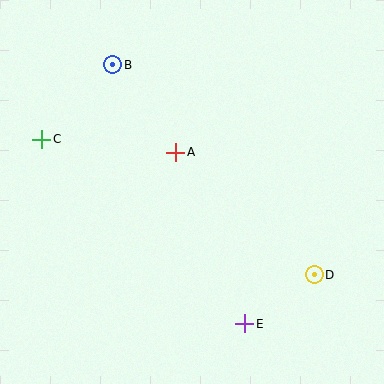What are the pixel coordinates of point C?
Point C is at (42, 139).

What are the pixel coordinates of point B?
Point B is at (113, 65).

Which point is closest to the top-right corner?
Point A is closest to the top-right corner.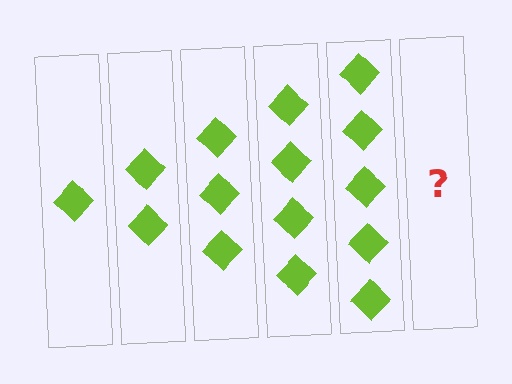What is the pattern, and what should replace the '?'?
The pattern is that each step adds one more diamond. The '?' should be 6 diamonds.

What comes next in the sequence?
The next element should be 6 diamonds.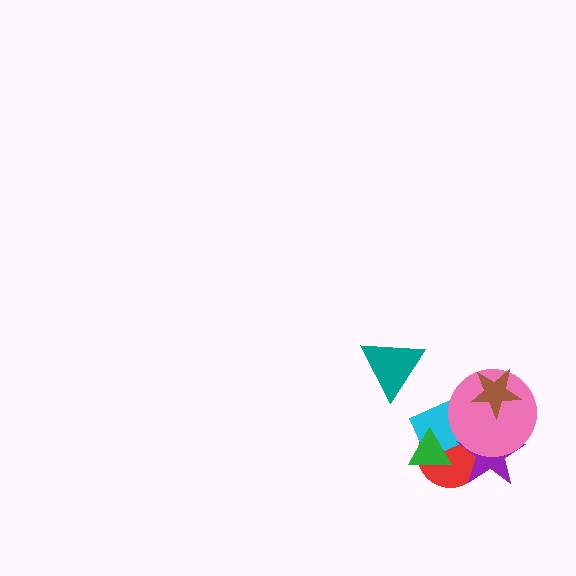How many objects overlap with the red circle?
4 objects overlap with the red circle.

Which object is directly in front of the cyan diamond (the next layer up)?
The green triangle is directly in front of the cyan diamond.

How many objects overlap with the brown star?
1 object overlaps with the brown star.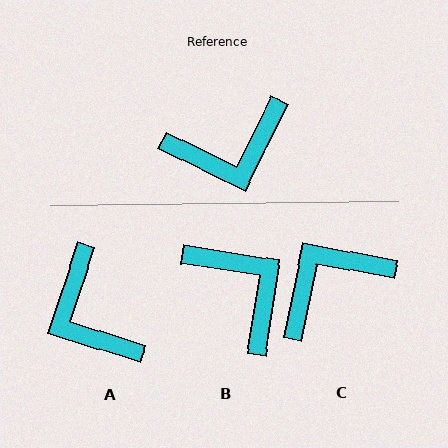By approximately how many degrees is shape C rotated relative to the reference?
Approximately 165 degrees clockwise.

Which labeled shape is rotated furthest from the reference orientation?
C, about 165 degrees away.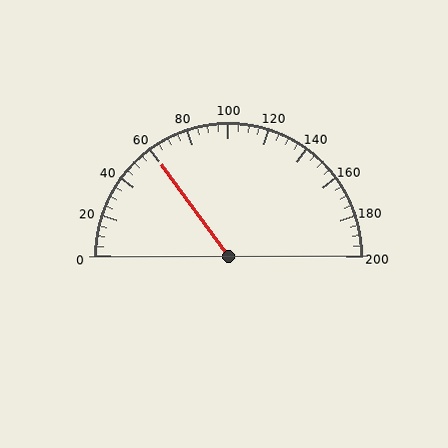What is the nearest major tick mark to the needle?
The nearest major tick mark is 60.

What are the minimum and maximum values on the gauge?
The gauge ranges from 0 to 200.